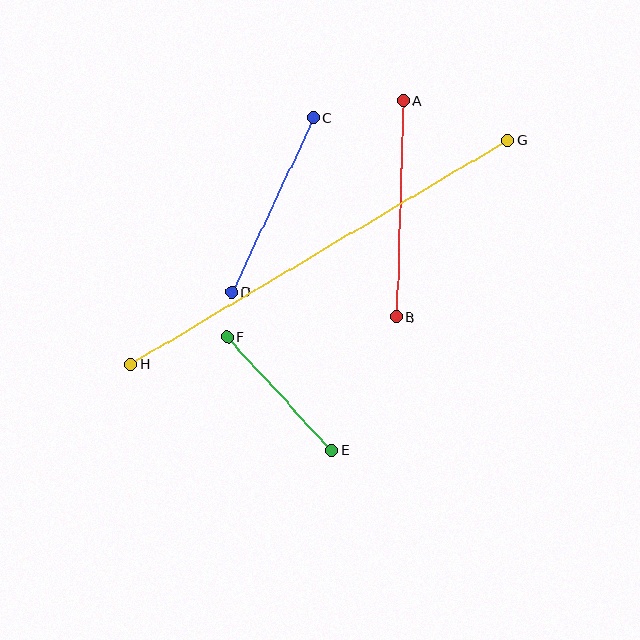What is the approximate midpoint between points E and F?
The midpoint is at approximately (279, 394) pixels.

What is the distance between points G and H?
The distance is approximately 438 pixels.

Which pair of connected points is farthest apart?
Points G and H are farthest apart.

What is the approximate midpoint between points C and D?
The midpoint is at approximately (272, 205) pixels.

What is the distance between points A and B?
The distance is approximately 217 pixels.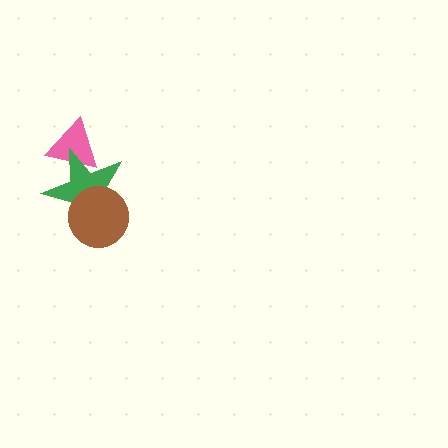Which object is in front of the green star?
The brown circle is in front of the green star.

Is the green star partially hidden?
Yes, it is partially covered by another shape.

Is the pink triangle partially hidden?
Yes, it is partially covered by another shape.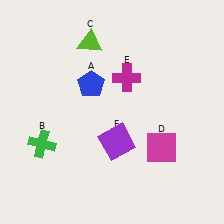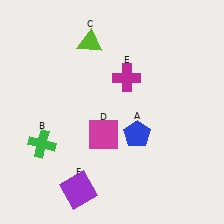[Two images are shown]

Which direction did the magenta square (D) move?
The magenta square (D) moved left.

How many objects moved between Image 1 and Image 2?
3 objects moved between the two images.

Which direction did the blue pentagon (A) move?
The blue pentagon (A) moved down.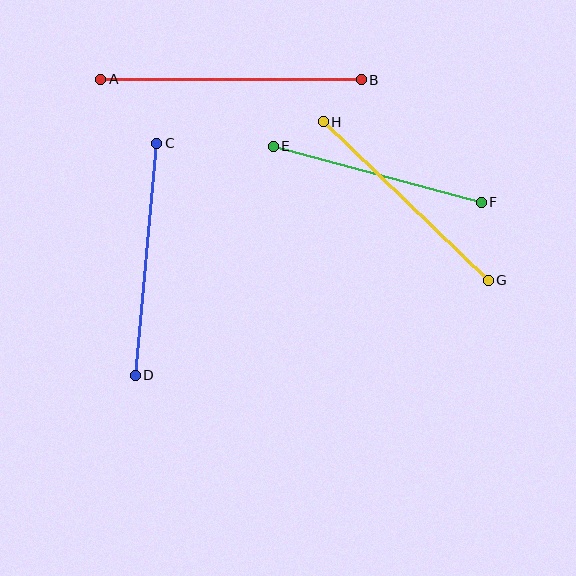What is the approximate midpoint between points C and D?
The midpoint is at approximately (146, 259) pixels.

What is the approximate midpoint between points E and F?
The midpoint is at approximately (377, 174) pixels.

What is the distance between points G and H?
The distance is approximately 229 pixels.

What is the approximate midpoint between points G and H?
The midpoint is at approximately (406, 201) pixels.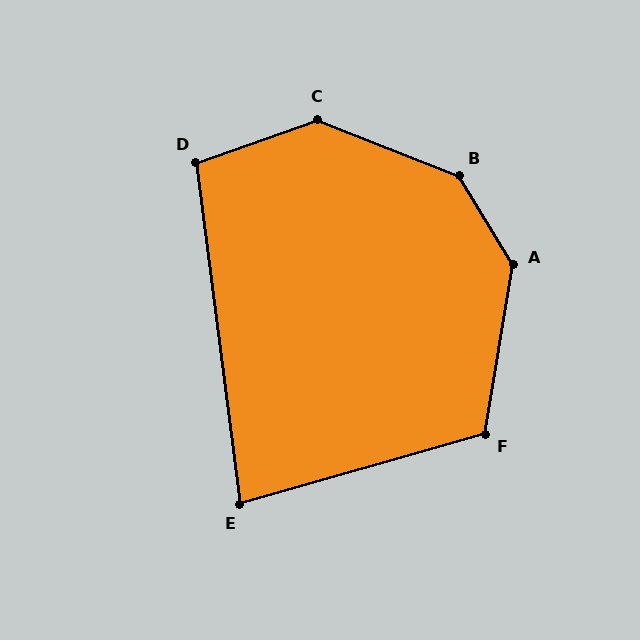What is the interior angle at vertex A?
Approximately 140 degrees (obtuse).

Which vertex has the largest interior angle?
B, at approximately 143 degrees.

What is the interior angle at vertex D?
Approximately 102 degrees (obtuse).